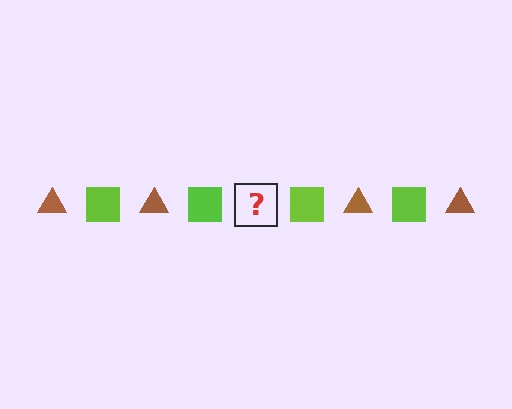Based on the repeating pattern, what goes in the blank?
The blank should be a brown triangle.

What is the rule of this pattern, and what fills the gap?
The rule is that the pattern alternates between brown triangle and lime square. The gap should be filled with a brown triangle.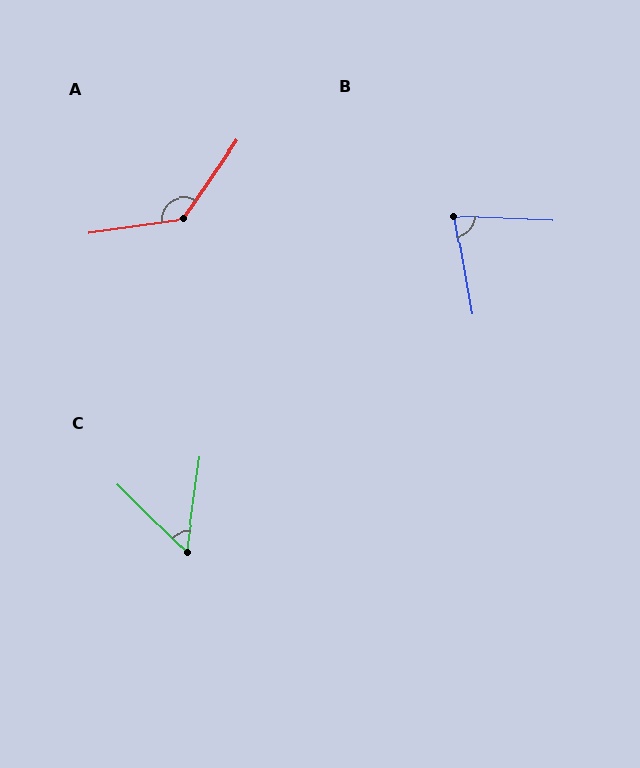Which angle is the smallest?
C, at approximately 53 degrees.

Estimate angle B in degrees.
Approximately 78 degrees.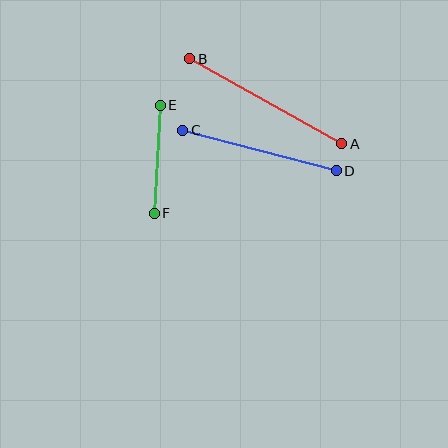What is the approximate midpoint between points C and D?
The midpoint is at approximately (259, 151) pixels.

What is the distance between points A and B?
The distance is approximately 174 pixels.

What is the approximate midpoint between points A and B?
The midpoint is at approximately (266, 101) pixels.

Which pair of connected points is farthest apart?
Points A and B are farthest apart.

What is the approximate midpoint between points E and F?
The midpoint is at approximately (157, 159) pixels.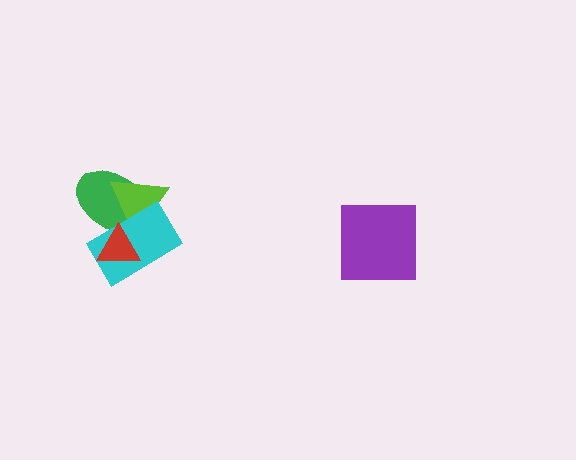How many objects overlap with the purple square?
0 objects overlap with the purple square.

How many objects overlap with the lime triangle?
3 objects overlap with the lime triangle.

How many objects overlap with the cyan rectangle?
3 objects overlap with the cyan rectangle.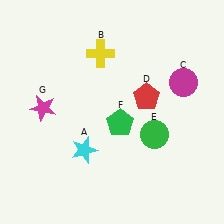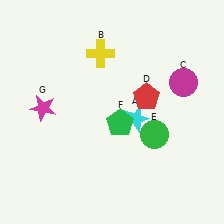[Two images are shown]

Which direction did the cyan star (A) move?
The cyan star (A) moved right.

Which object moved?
The cyan star (A) moved right.